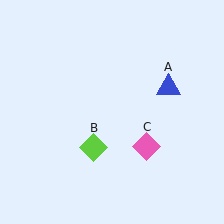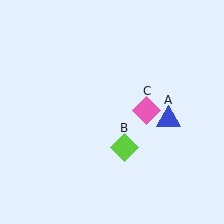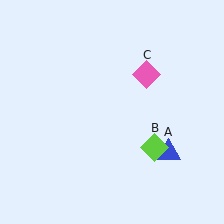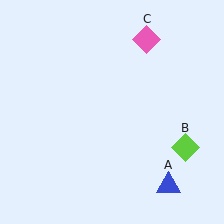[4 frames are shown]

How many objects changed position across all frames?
3 objects changed position: blue triangle (object A), lime diamond (object B), pink diamond (object C).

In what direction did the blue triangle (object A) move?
The blue triangle (object A) moved down.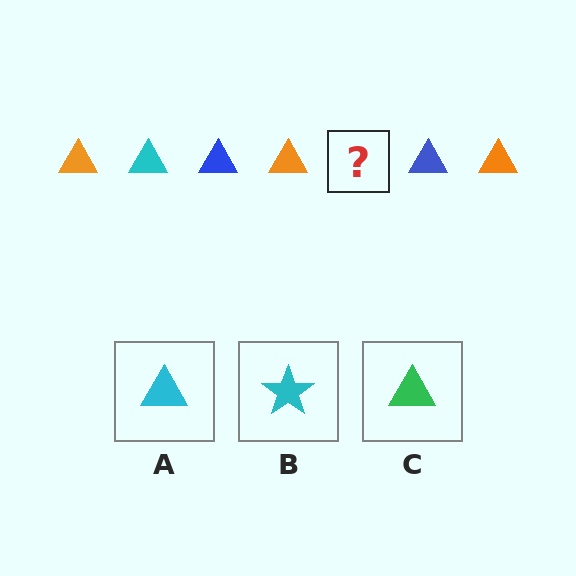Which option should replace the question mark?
Option A.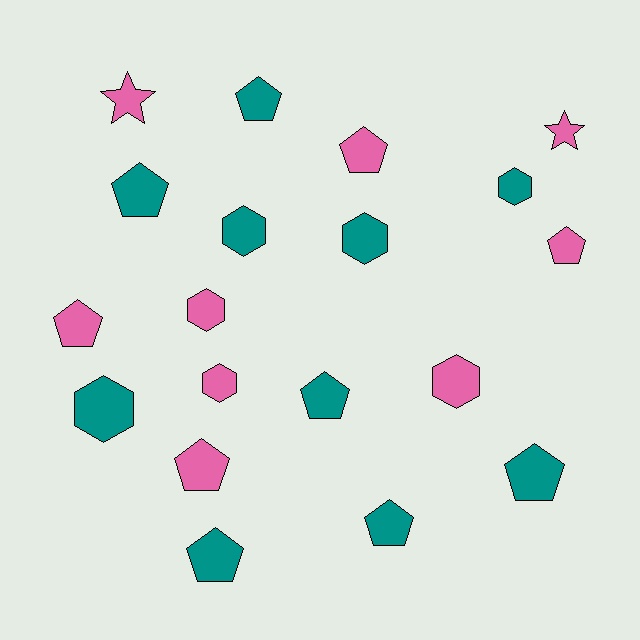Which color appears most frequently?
Teal, with 10 objects.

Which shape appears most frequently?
Pentagon, with 10 objects.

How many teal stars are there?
There are no teal stars.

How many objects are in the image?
There are 19 objects.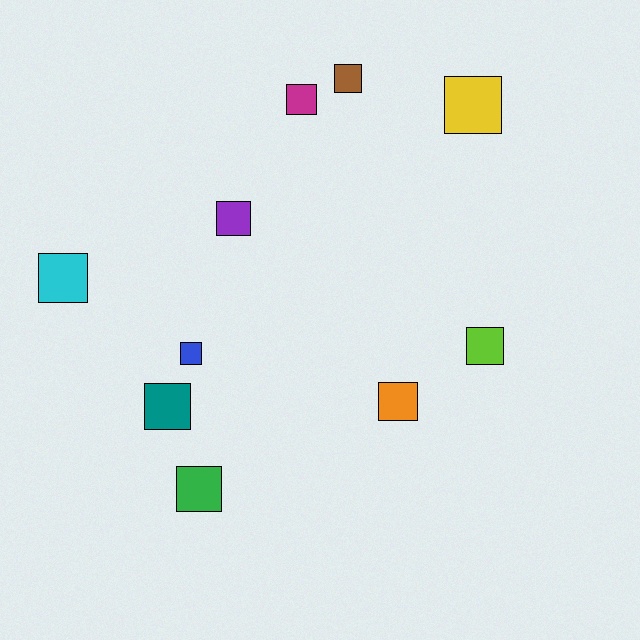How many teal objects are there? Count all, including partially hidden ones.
There is 1 teal object.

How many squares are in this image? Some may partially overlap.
There are 10 squares.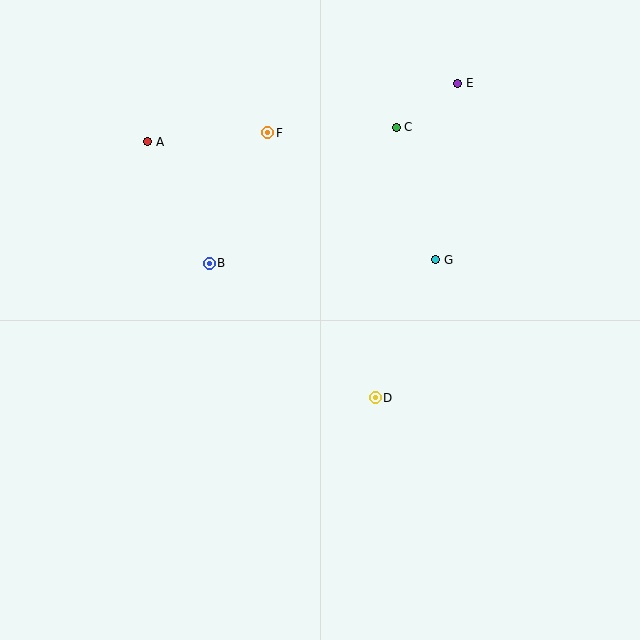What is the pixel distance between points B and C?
The distance between B and C is 231 pixels.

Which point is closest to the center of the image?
Point D at (375, 398) is closest to the center.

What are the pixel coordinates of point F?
Point F is at (268, 133).